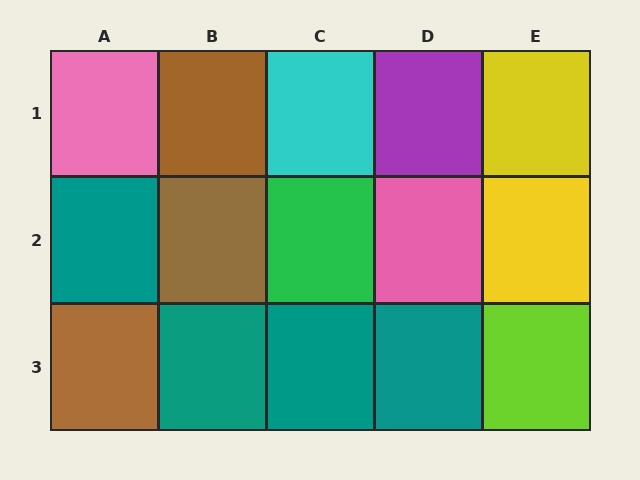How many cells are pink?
2 cells are pink.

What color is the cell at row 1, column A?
Pink.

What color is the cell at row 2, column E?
Yellow.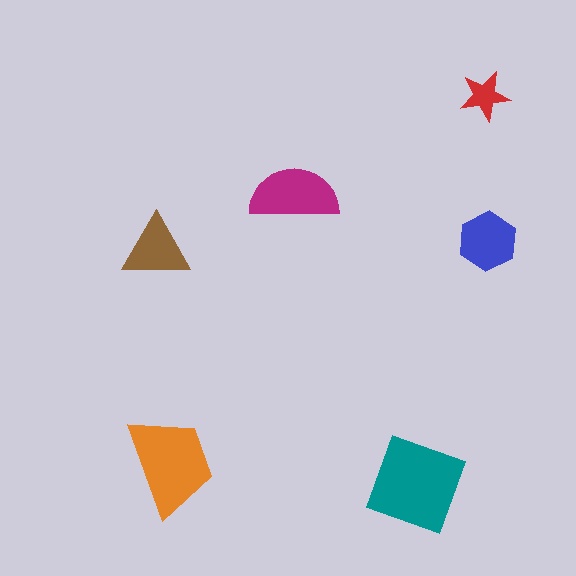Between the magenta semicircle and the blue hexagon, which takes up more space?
The magenta semicircle.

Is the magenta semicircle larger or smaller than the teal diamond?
Smaller.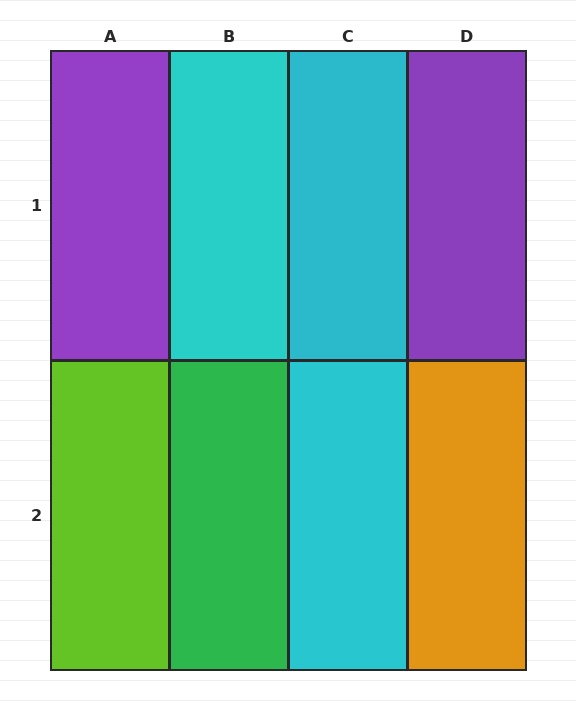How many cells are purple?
2 cells are purple.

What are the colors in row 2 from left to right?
Lime, green, cyan, orange.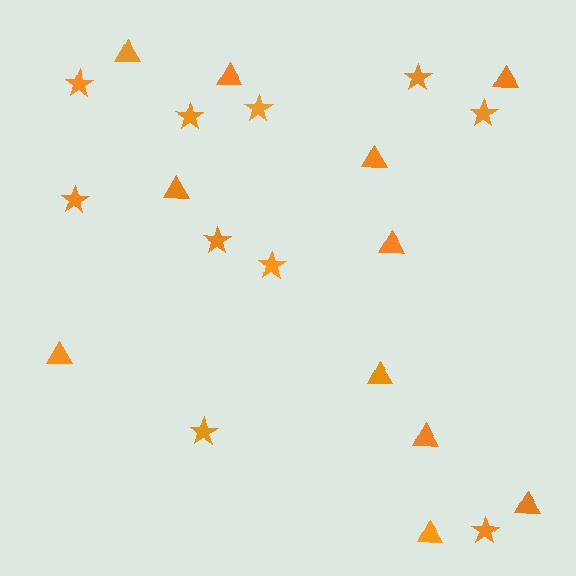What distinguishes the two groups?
There are 2 groups: one group of stars (10) and one group of triangles (11).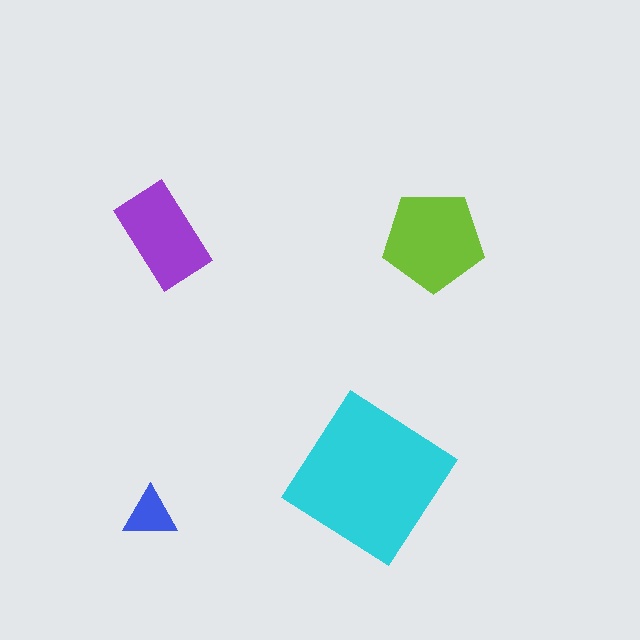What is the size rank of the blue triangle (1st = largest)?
4th.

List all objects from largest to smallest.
The cyan diamond, the lime pentagon, the purple rectangle, the blue triangle.